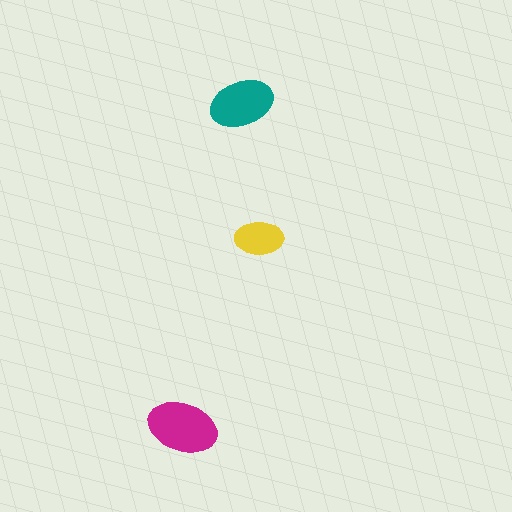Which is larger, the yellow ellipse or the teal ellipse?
The teal one.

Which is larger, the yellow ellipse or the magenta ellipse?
The magenta one.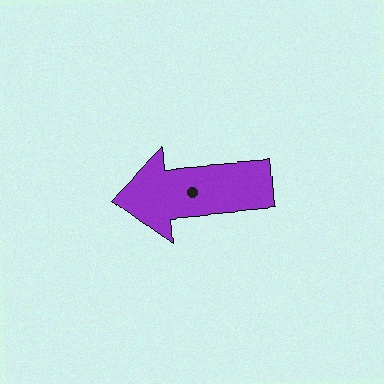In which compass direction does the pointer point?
West.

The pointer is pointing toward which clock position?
Roughly 9 o'clock.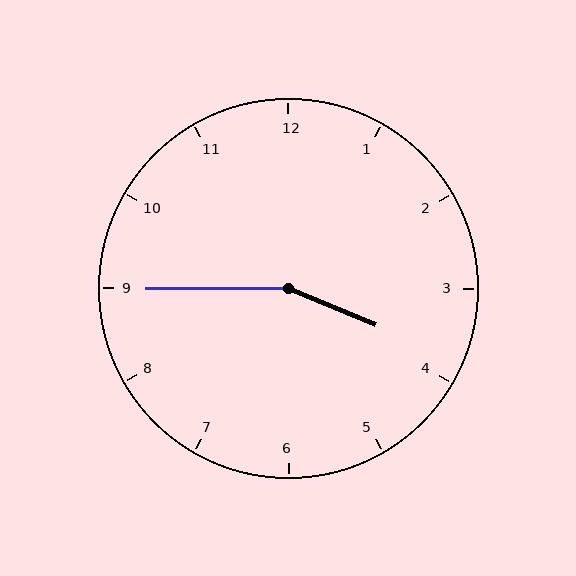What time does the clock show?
3:45.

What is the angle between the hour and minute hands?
Approximately 158 degrees.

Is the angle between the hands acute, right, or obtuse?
It is obtuse.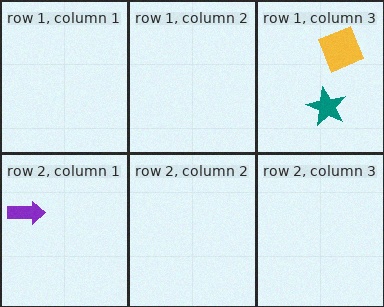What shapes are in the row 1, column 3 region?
The yellow square, the teal star.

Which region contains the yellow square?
The row 1, column 3 region.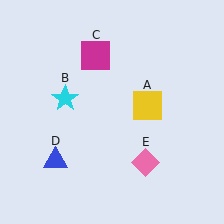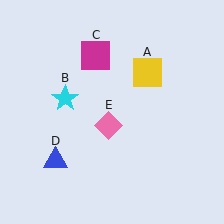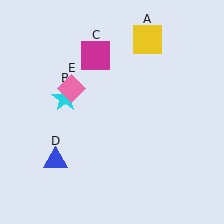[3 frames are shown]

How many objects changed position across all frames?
2 objects changed position: yellow square (object A), pink diamond (object E).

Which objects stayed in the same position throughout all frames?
Cyan star (object B) and magenta square (object C) and blue triangle (object D) remained stationary.